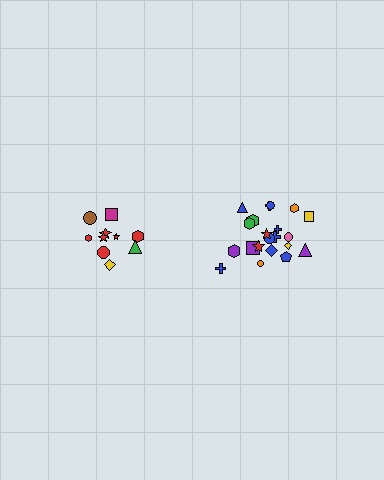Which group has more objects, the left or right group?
The right group.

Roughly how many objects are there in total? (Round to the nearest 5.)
Roughly 30 objects in total.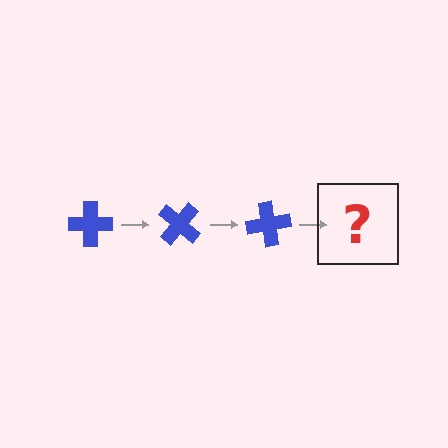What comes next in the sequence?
The next element should be a blue cross rotated 120 degrees.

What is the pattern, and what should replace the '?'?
The pattern is that the cross rotates 40 degrees each step. The '?' should be a blue cross rotated 120 degrees.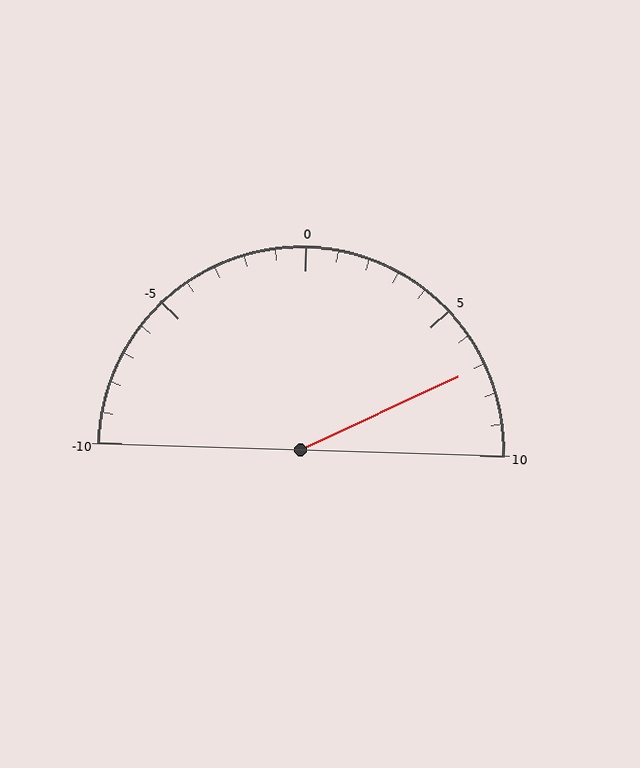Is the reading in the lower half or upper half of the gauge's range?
The reading is in the upper half of the range (-10 to 10).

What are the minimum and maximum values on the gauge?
The gauge ranges from -10 to 10.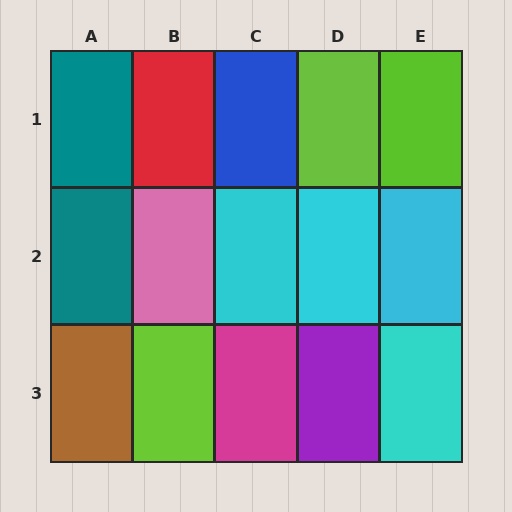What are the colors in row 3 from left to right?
Brown, lime, magenta, purple, cyan.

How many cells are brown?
1 cell is brown.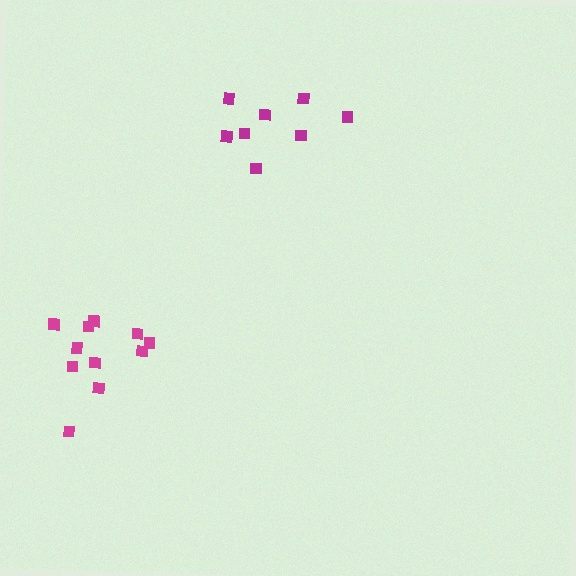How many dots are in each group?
Group 1: 12 dots, Group 2: 8 dots (20 total).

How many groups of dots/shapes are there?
There are 2 groups.